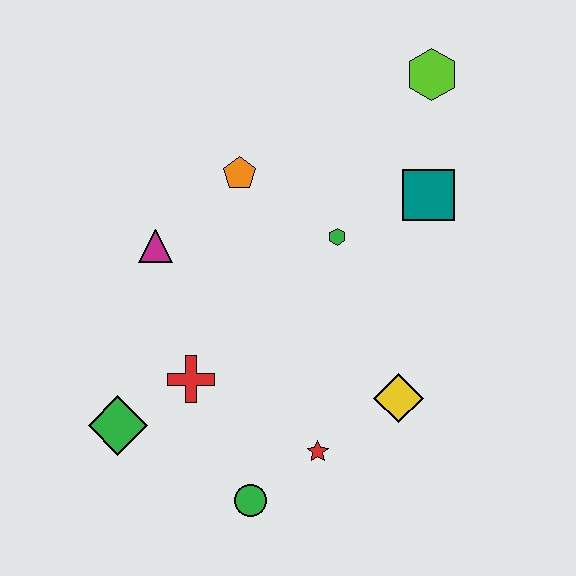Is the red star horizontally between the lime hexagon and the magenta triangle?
Yes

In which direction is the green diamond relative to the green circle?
The green diamond is to the left of the green circle.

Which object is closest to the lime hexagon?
The teal square is closest to the lime hexagon.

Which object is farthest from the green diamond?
The lime hexagon is farthest from the green diamond.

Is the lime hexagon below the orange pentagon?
No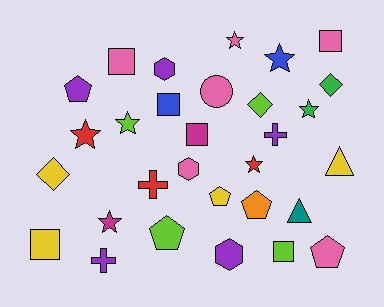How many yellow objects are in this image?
There are 4 yellow objects.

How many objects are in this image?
There are 30 objects.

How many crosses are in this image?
There are 3 crosses.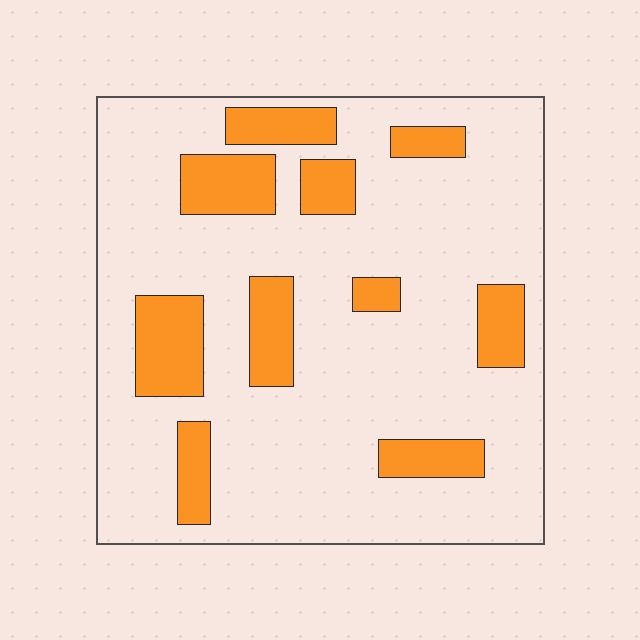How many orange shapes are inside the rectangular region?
10.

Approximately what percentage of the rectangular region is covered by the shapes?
Approximately 20%.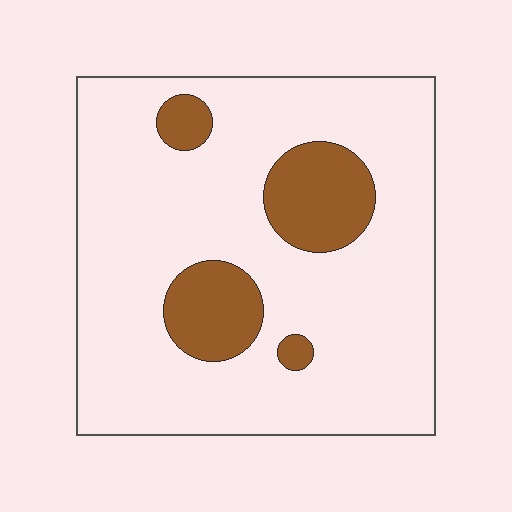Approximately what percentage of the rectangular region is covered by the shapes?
Approximately 15%.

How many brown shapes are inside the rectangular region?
4.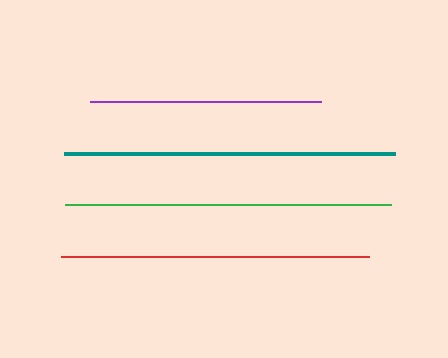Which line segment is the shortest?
The purple line is the shortest at approximately 232 pixels.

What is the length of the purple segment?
The purple segment is approximately 232 pixels long.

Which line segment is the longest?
The teal line is the longest at approximately 332 pixels.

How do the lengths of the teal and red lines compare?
The teal and red lines are approximately the same length.